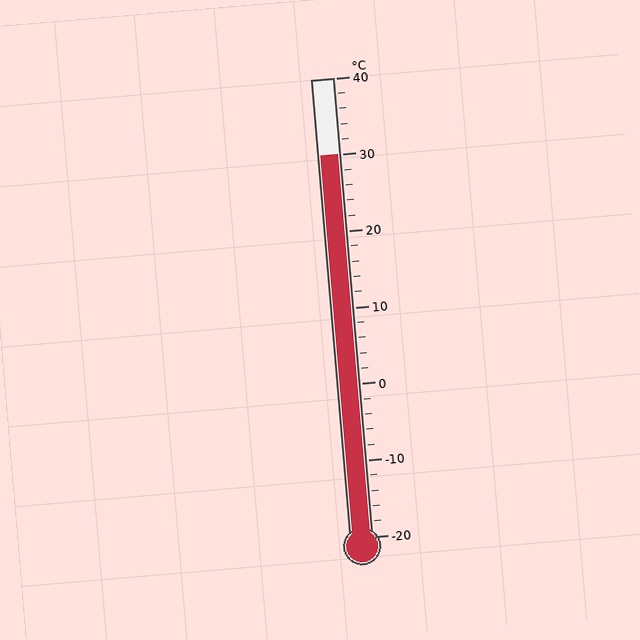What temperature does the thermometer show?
The thermometer shows approximately 30°C.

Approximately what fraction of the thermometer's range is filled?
The thermometer is filled to approximately 85% of its range.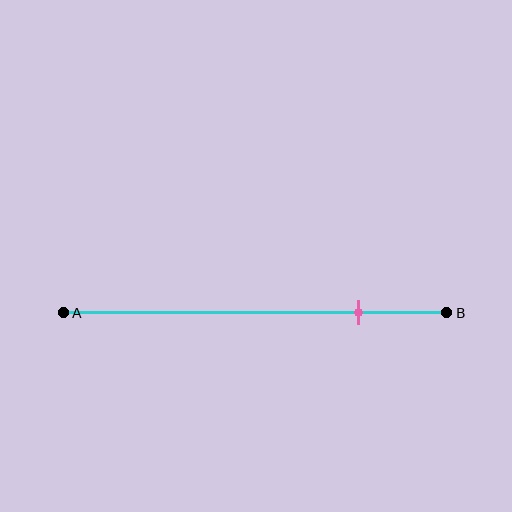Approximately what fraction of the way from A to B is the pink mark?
The pink mark is approximately 75% of the way from A to B.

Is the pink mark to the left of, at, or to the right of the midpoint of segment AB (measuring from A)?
The pink mark is to the right of the midpoint of segment AB.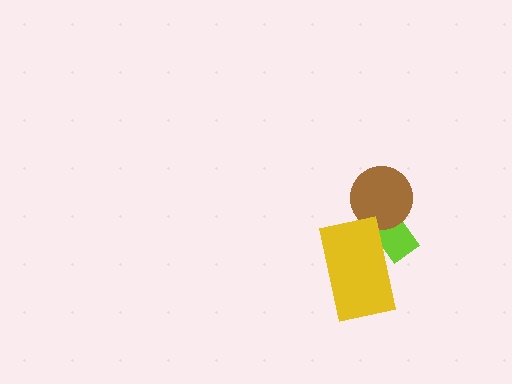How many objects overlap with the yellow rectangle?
1 object overlaps with the yellow rectangle.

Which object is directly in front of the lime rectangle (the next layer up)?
The brown circle is directly in front of the lime rectangle.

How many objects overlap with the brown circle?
1 object overlaps with the brown circle.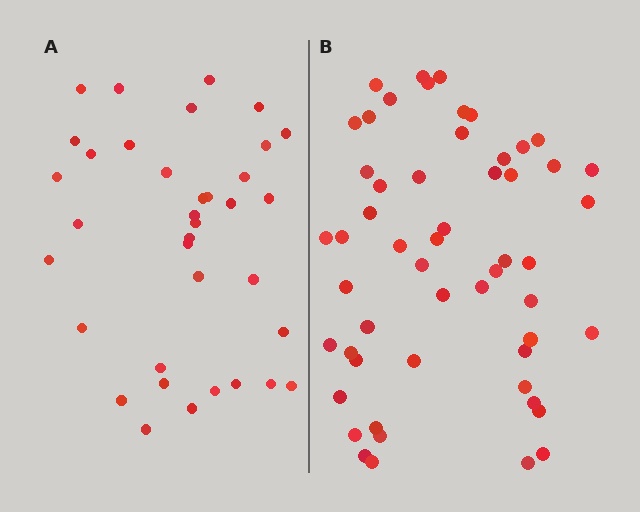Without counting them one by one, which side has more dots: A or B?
Region B (the right region) has more dots.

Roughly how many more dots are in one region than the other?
Region B has approximately 20 more dots than region A.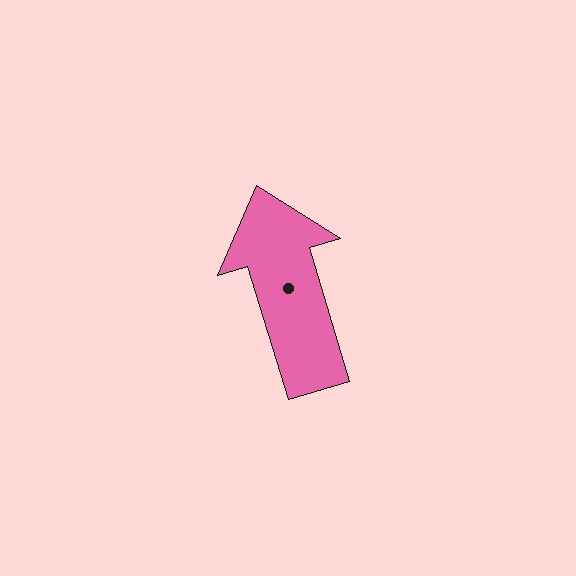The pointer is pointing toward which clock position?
Roughly 11 o'clock.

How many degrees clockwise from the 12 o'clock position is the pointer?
Approximately 343 degrees.